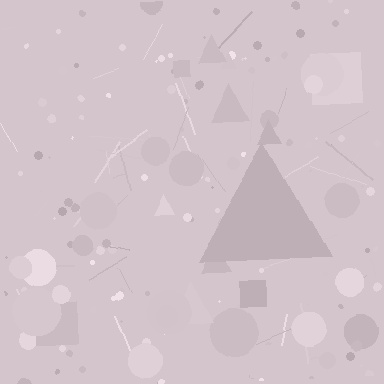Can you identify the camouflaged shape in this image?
The camouflaged shape is a triangle.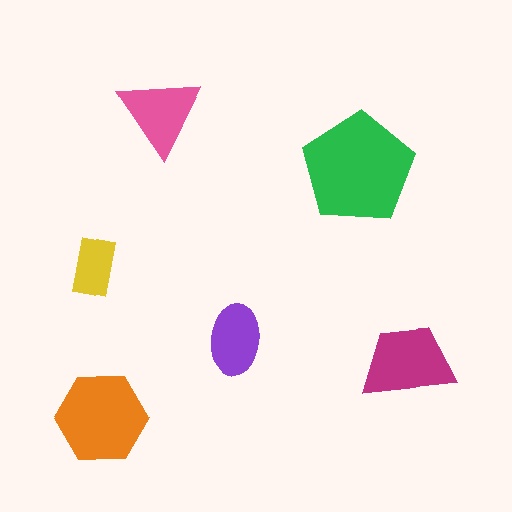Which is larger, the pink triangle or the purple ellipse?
The pink triangle.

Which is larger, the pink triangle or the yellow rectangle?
The pink triangle.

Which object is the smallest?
The yellow rectangle.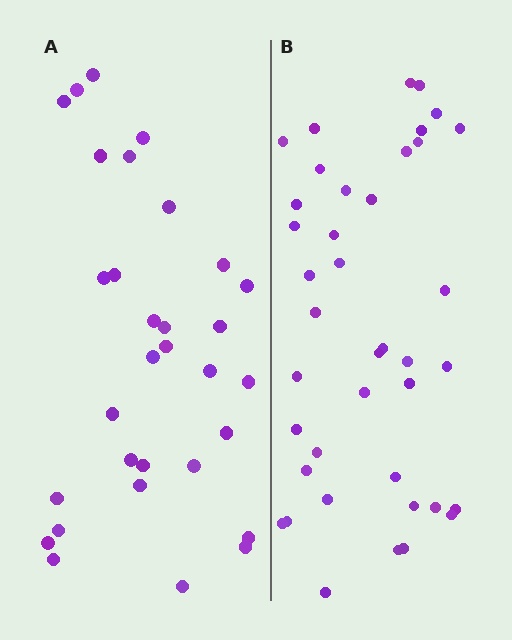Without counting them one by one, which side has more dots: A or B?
Region B (the right region) has more dots.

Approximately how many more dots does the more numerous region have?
Region B has roughly 8 or so more dots than region A.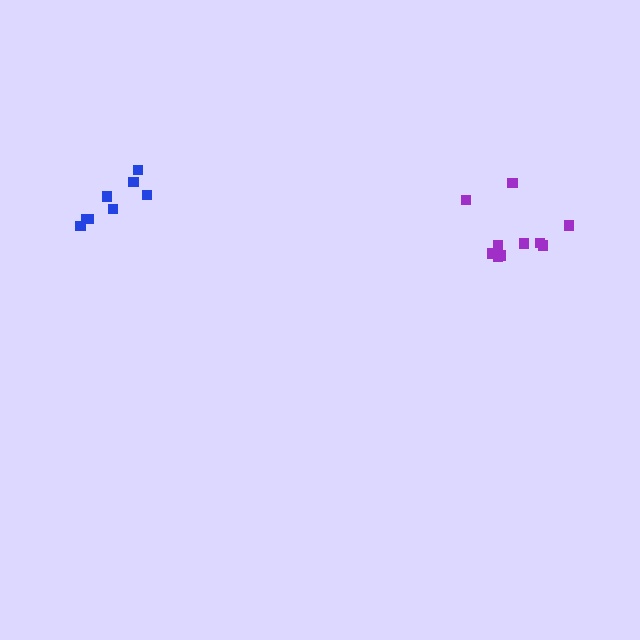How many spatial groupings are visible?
There are 2 spatial groupings.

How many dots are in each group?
Group 1: 10 dots, Group 2: 8 dots (18 total).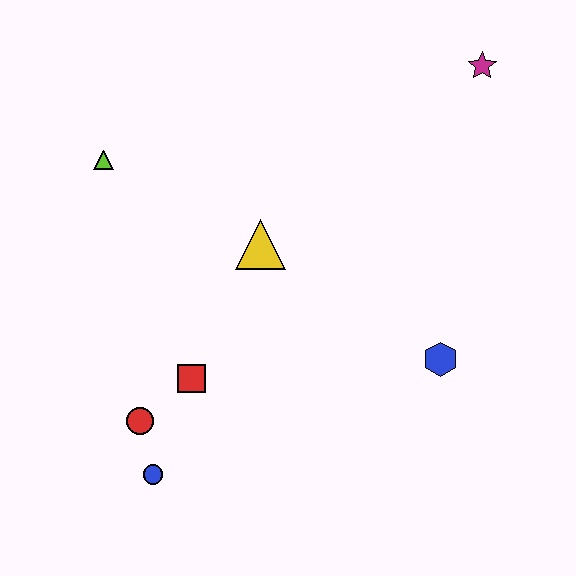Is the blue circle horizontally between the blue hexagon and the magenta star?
No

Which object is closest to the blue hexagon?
The yellow triangle is closest to the blue hexagon.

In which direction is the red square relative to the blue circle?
The red square is above the blue circle.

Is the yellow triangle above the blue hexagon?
Yes